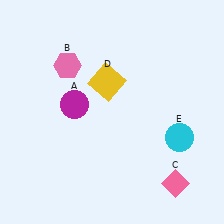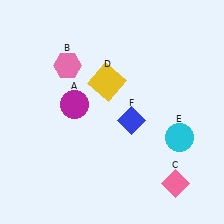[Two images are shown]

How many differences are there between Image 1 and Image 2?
There is 1 difference between the two images.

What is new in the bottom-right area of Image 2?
A blue diamond (F) was added in the bottom-right area of Image 2.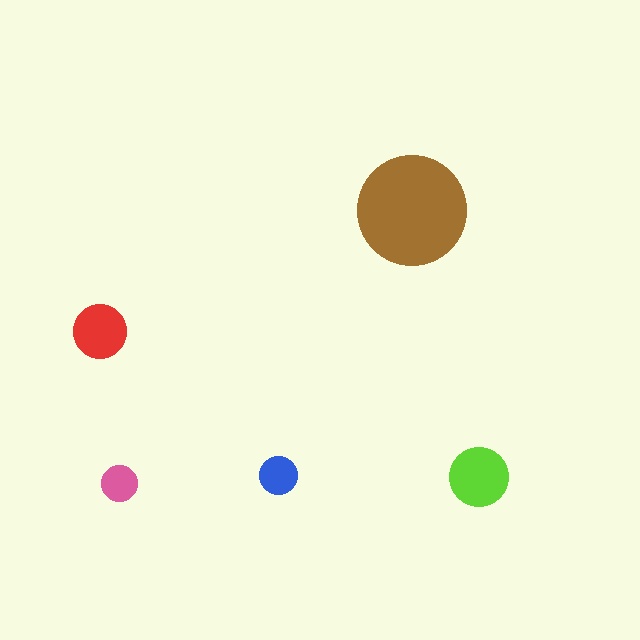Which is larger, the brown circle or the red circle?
The brown one.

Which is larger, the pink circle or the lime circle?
The lime one.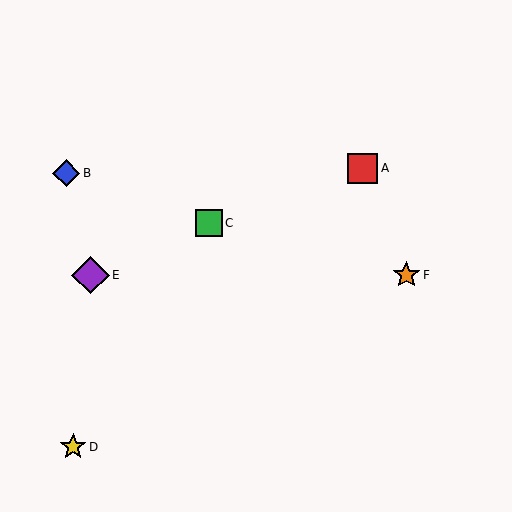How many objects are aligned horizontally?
2 objects (E, F) are aligned horizontally.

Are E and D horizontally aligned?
No, E is at y≈275 and D is at y≈447.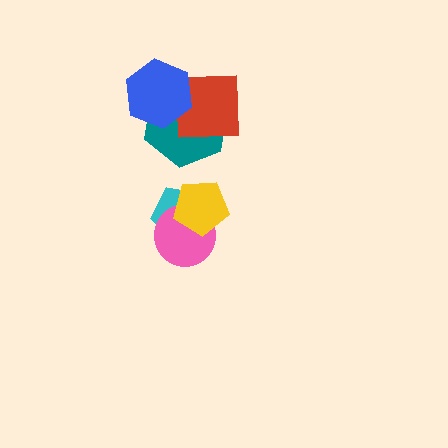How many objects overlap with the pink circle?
2 objects overlap with the pink circle.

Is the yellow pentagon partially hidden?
No, no other shape covers it.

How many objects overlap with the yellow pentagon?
2 objects overlap with the yellow pentagon.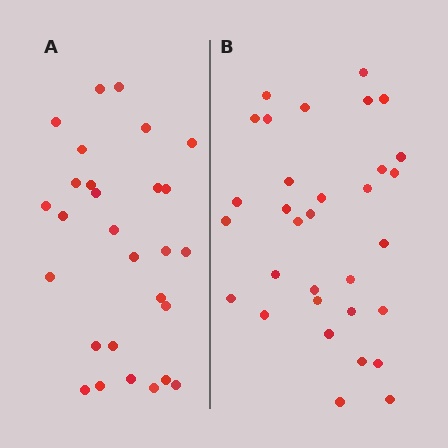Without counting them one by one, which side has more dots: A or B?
Region B (the right region) has more dots.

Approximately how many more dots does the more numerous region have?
Region B has about 4 more dots than region A.